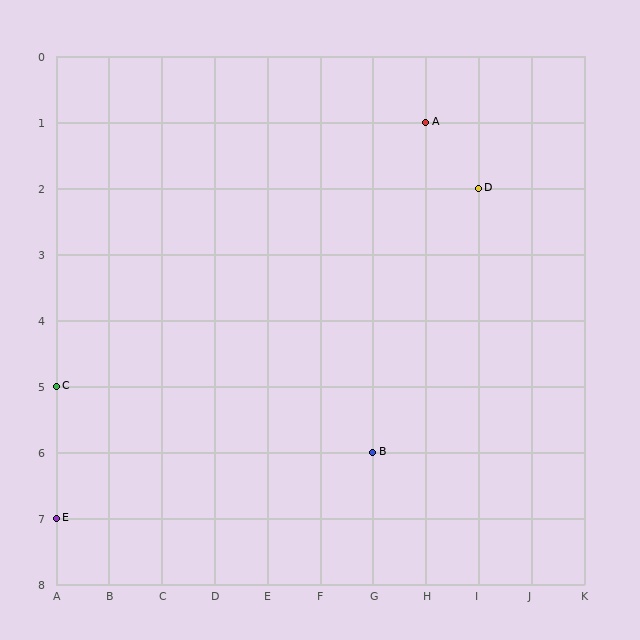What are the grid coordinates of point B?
Point B is at grid coordinates (G, 6).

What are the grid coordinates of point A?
Point A is at grid coordinates (H, 1).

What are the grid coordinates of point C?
Point C is at grid coordinates (A, 5).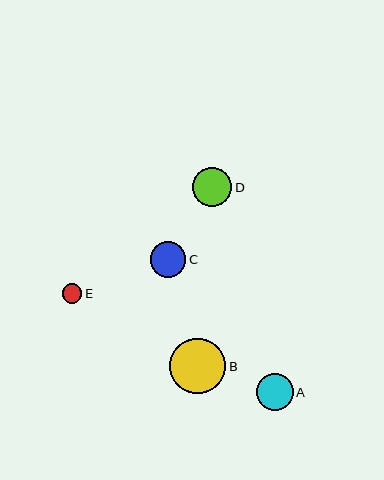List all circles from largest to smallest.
From largest to smallest: B, D, A, C, E.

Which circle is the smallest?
Circle E is the smallest with a size of approximately 20 pixels.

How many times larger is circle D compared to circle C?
Circle D is approximately 1.1 times the size of circle C.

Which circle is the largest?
Circle B is the largest with a size of approximately 56 pixels.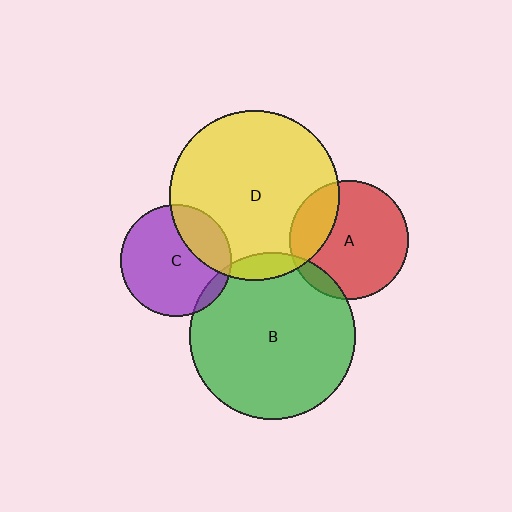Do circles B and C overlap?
Yes.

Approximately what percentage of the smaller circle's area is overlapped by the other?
Approximately 10%.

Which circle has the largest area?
Circle D (yellow).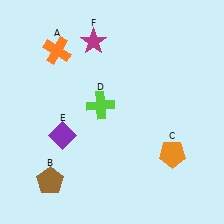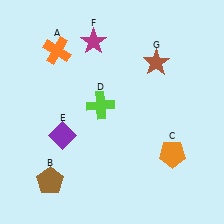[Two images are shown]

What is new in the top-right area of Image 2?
A brown star (G) was added in the top-right area of Image 2.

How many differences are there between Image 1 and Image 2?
There is 1 difference between the two images.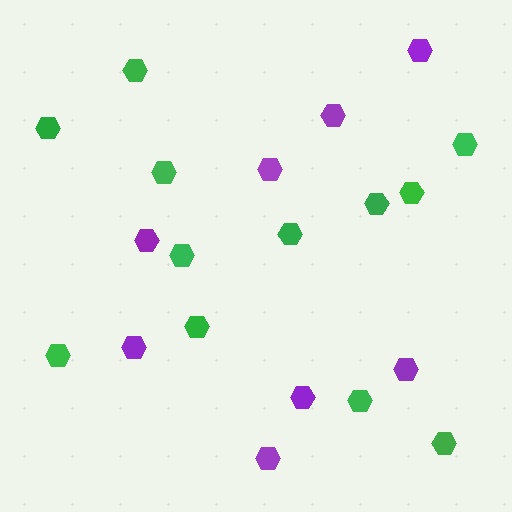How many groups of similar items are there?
There are 2 groups: one group of purple hexagons (8) and one group of green hexagons (12).